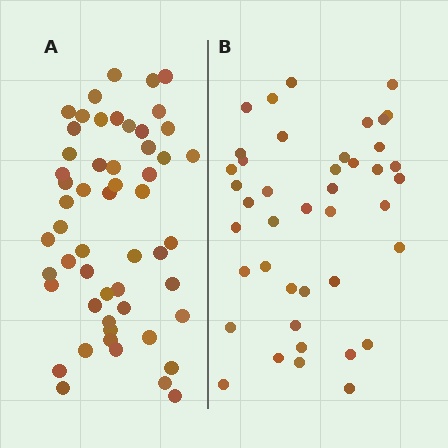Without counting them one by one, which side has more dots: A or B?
Region A (the left region) has more dots.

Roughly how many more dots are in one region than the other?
Region A has roughly 12 or so more dots than region B.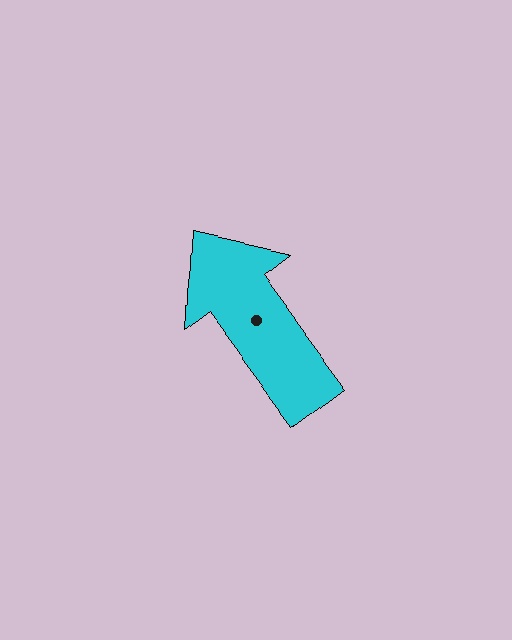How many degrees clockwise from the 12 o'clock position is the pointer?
Approximately 323 degrees.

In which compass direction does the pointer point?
Northwest.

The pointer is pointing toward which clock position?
Roughly 11 o'clock.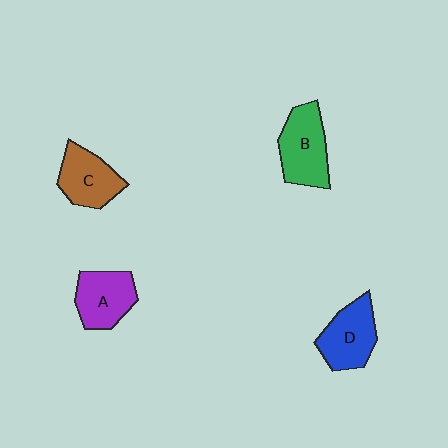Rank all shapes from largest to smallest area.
From largest to smallest: B (green), D (blue), A (purple), C (brown).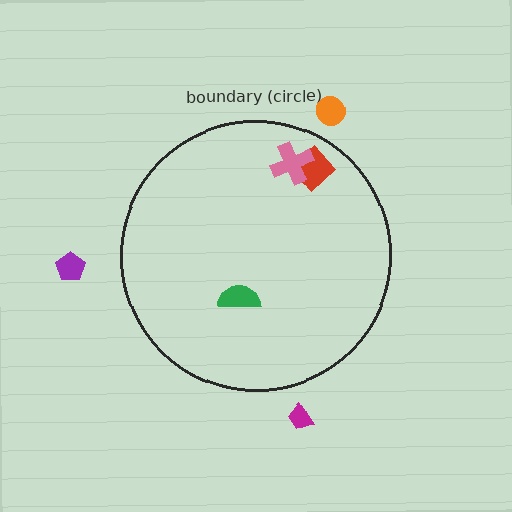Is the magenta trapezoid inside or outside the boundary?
Outside.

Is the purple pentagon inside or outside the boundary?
Outside.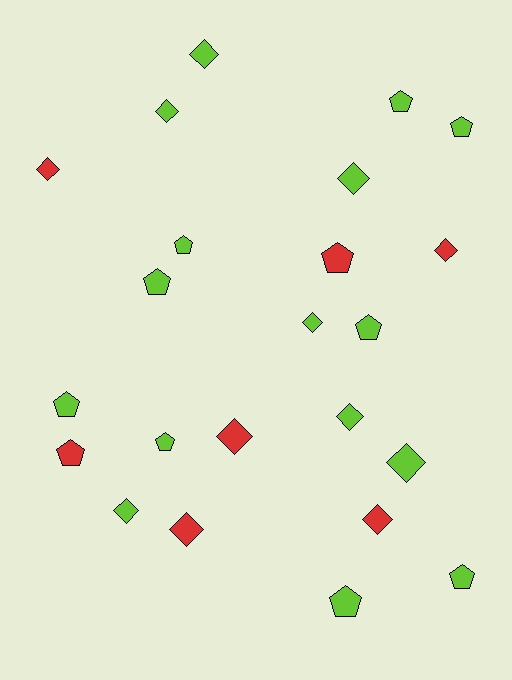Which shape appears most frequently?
Diamond, with 12 objects.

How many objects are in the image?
There are 23 objects.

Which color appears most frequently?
Lime, with 16 objects.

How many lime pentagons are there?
There are 9 lime pentagons.